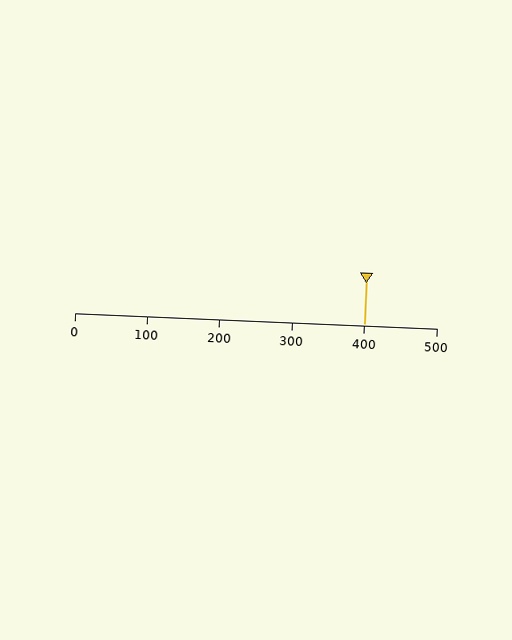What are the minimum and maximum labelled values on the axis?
The axis runs from 0 to 500.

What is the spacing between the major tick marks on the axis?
The major ticks are spaced 100 apart.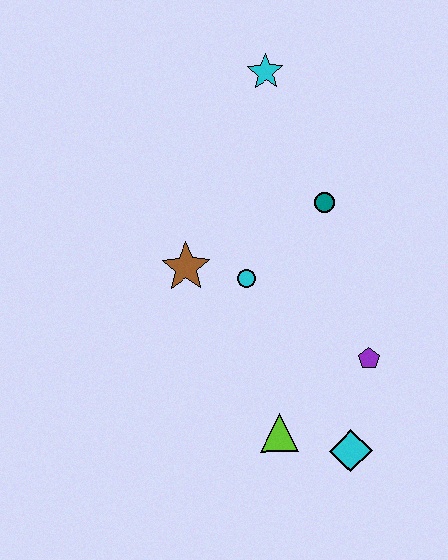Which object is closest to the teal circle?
The cyan circle is closest to the teal circle.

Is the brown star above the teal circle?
No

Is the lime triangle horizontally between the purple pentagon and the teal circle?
No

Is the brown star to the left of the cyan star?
Yes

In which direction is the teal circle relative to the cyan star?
The teal circle is below the cyan star.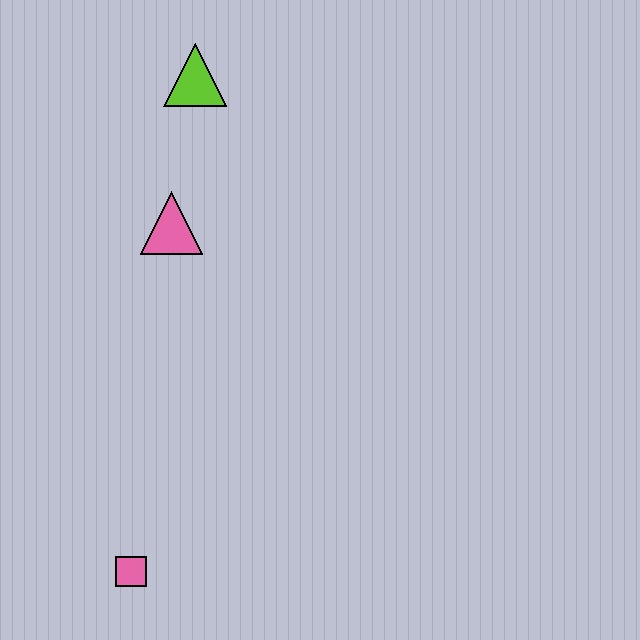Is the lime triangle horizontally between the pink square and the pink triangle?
No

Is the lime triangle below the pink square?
No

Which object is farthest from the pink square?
The lime triangle is farthest from the pink square.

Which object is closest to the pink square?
The pink triangle is closest to the pink square.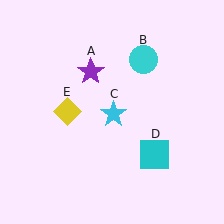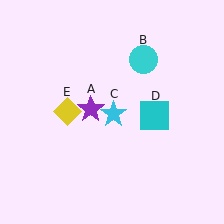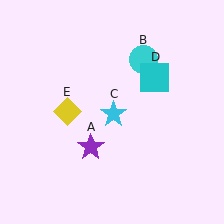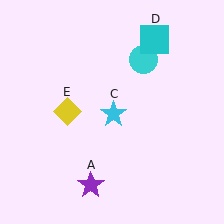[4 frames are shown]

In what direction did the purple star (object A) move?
The purple star (object A) moved down.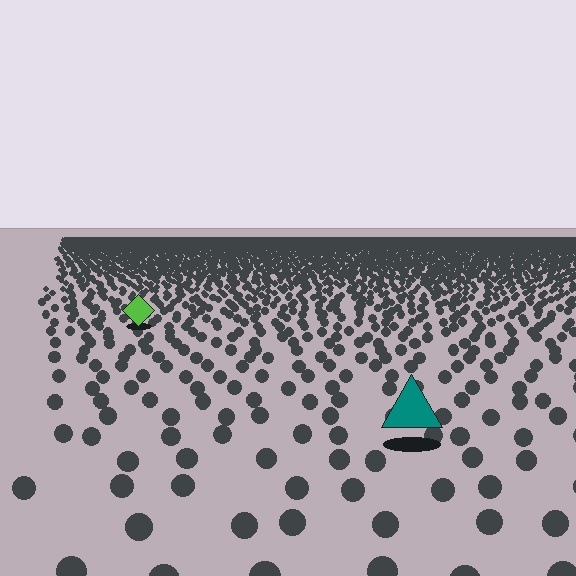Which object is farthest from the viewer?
The lime diamond is farthest from the viewer. It appears smaller and the ground texture around it is denser.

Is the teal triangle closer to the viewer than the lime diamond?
Yes. The teal triangle is closer — you can tell from the texture gradient: the ground texture is coarser near it.